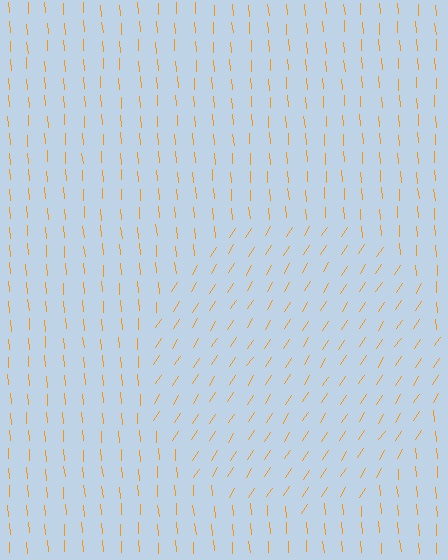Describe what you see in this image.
The image is filled with small orange line segments. A circle region in the image has lines oriented differently from the surrounding lines, creating a visible texture boundary.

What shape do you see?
I see a circle.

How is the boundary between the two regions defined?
The boundary is defined purely by a change in line orientation (approximately 37 degrees difference). All lines are the same color and thickness.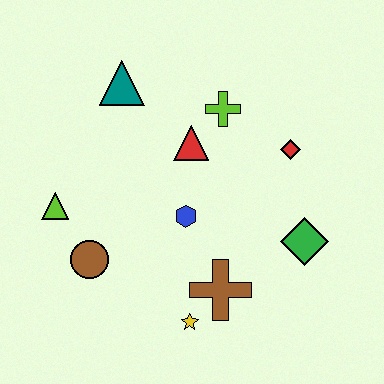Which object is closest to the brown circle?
The lime triangle is closest to the brown circle.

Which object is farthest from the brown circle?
The red diamond is farthest from the brown circle.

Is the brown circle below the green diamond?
Yes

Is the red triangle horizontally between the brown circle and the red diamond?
Yes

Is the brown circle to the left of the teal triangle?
Yes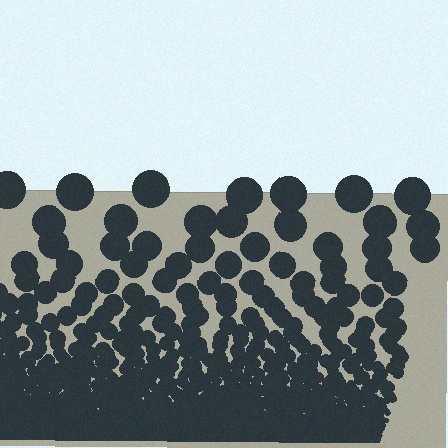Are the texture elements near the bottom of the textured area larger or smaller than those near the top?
Smaller. The gradient is inverted — elements near the bottom are smaller and denser.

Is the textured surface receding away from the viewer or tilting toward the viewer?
The surface appears to tilt toward the viewer. Texture elements get larger and sparser toward the top.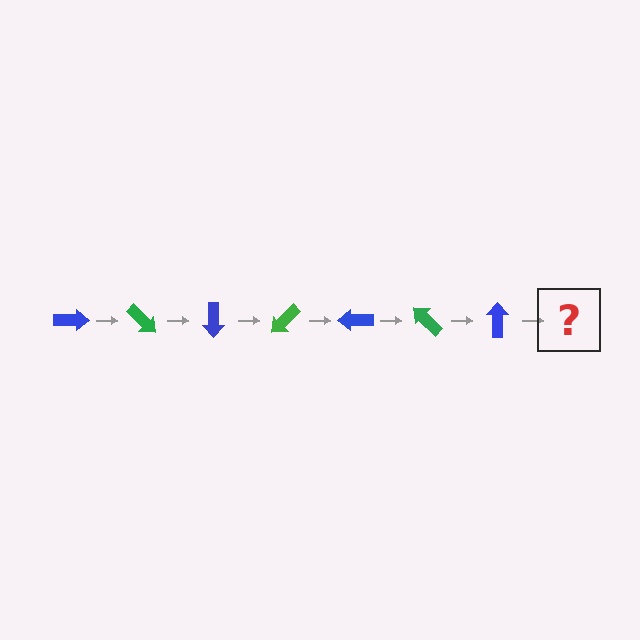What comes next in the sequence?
The next element should be a green arrow, rotated 315 degrees from the start.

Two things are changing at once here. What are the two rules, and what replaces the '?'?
The two rules are that it rotates 45 degrees each step and the color cycles through blue and green. The '?' should be a green arrow, rotated 315 degrees from the start.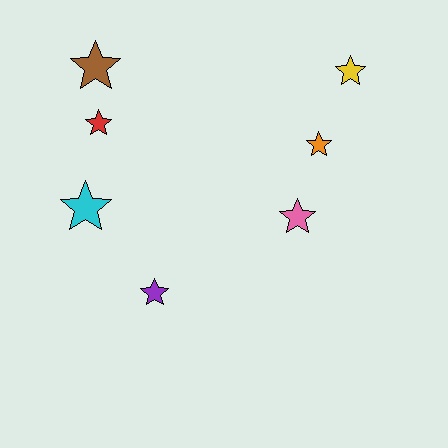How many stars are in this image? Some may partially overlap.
There are 7 stars.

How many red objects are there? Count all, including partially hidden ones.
There is 1 red object.